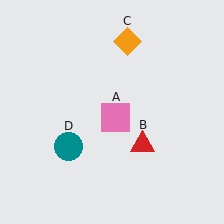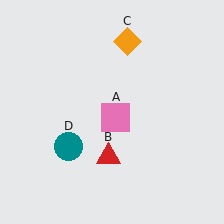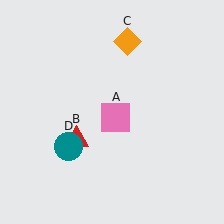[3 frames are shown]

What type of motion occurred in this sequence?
The red triangle (object B) rotated clockwise around the center of the scene.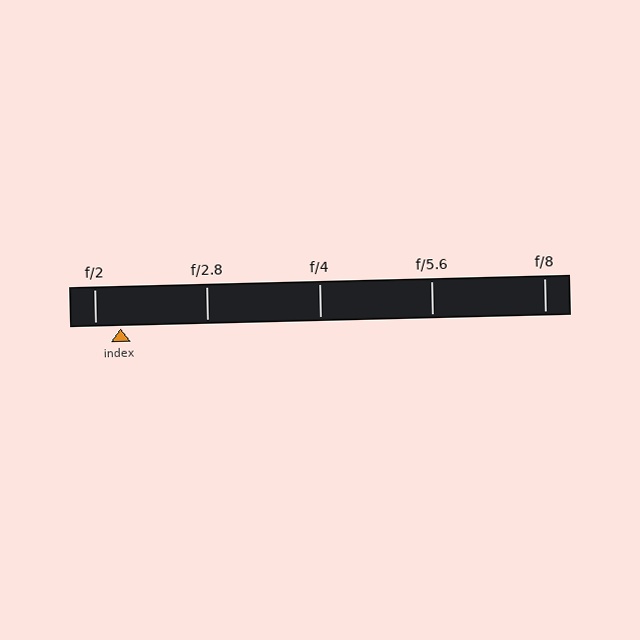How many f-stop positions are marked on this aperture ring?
There are 5 f-stop positions marked.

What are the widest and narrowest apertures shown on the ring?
The widest aperture shown is f/2 and the narrowest is f/8.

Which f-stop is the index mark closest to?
The index mark is closest to f/2.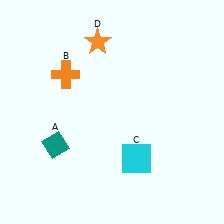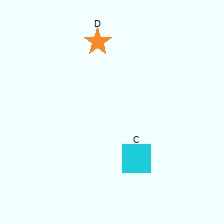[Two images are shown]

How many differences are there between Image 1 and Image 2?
There are 2 differences between the two images.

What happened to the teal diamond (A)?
The teal diamond (A) was removed in Image 2. It was in the bottom-left area of Image 1.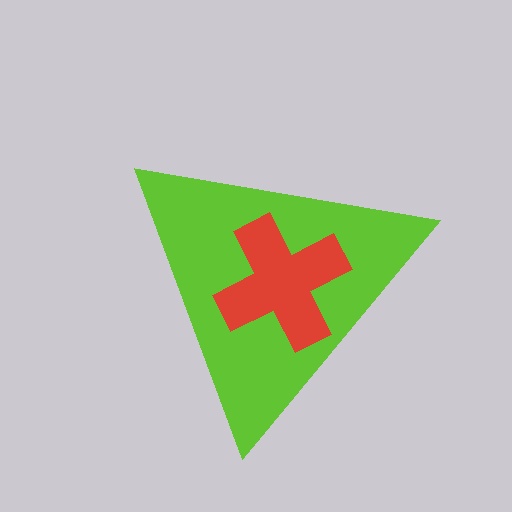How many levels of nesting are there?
2.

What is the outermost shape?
The lime triangle.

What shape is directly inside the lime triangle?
The red cross.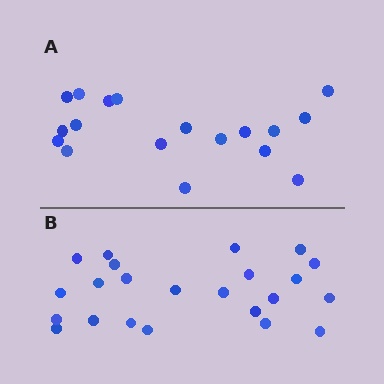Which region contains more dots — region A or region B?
Region B (the bottom region) has more dots.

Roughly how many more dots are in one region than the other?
Region B has about 5 more dots than region A.